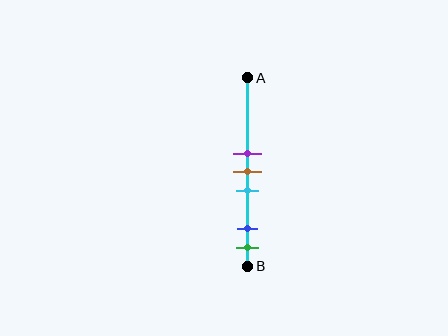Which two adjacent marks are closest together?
The purple and brown marks are the closest adjacent pair.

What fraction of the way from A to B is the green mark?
The green mark is approximately 90% (0.9) of the way from A to B.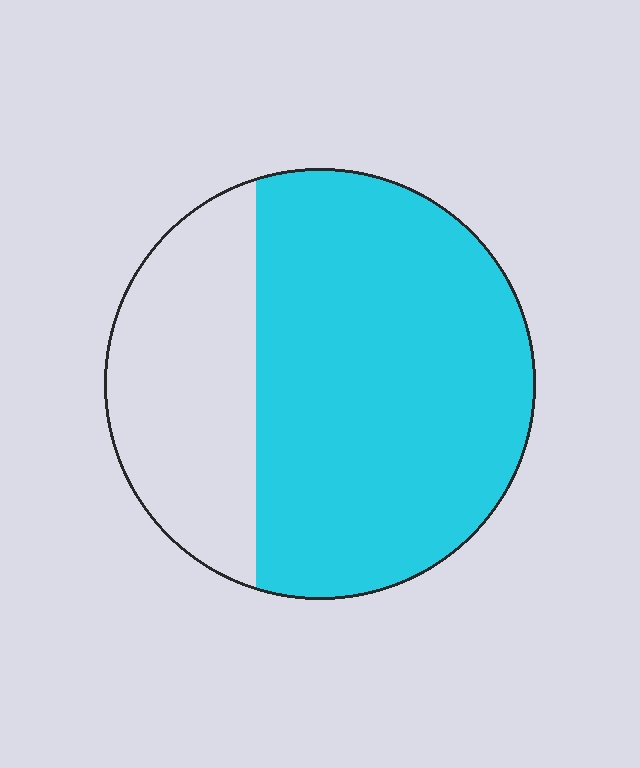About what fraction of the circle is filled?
About two thirds (2/3).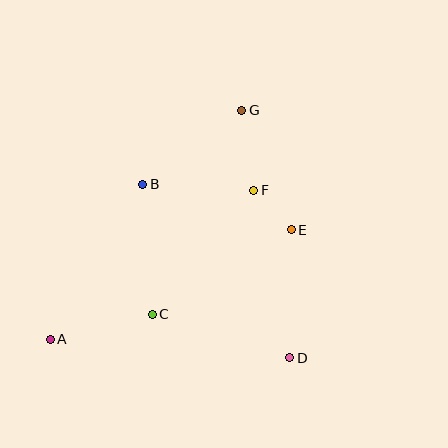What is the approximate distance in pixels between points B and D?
The distance between B and D is approximately 228 pixels.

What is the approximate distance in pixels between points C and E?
The distance between C and E is approximately 163 pixels.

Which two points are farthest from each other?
Points A and G are farthest from each other.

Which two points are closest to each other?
Points E and F are closest to each other.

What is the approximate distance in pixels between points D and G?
The distance between D and G is approximately 252 pixels.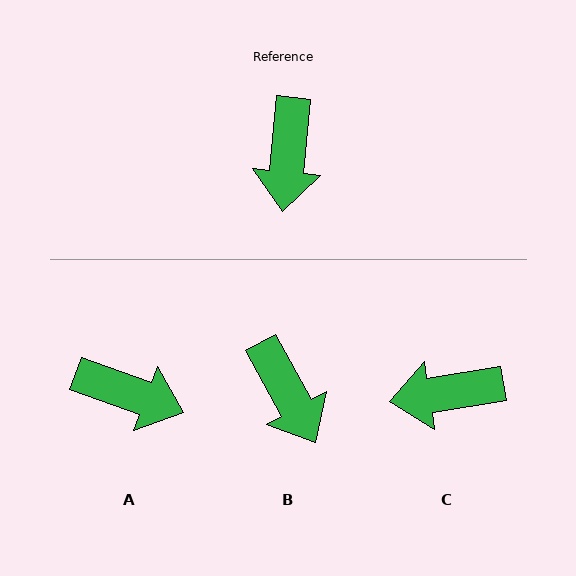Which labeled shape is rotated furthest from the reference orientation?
A, about 76 degrees away.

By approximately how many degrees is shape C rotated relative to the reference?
Approximately 76 degrees clockwise.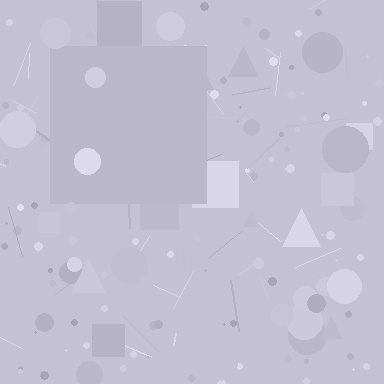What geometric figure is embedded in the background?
A square is embedded in the background.